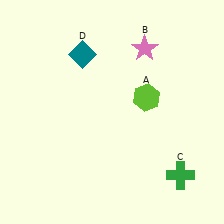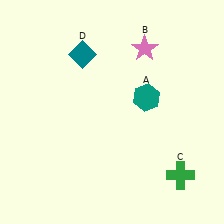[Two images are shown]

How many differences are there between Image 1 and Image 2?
There is 1 difference between the two images.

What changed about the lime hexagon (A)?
In Image 1, A is lime. In Image 2, it changed to teal.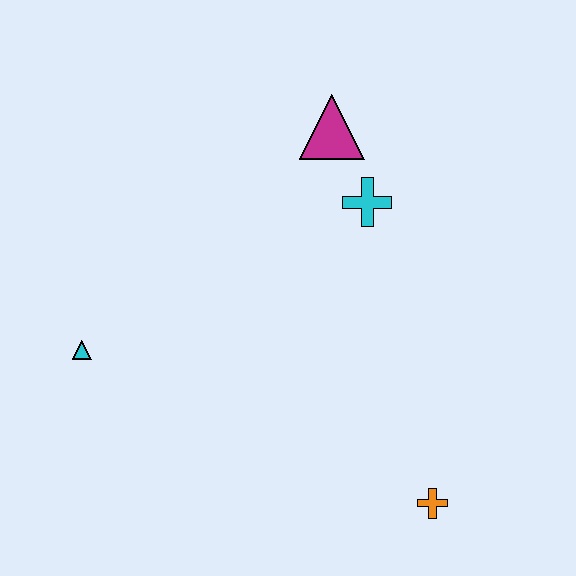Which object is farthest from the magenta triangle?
The orange cross is farthest from the magenta triangle.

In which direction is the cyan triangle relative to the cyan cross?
The cyan triangle is to the left of the cyan cross.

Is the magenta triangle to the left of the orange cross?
Yes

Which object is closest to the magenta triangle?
The cyan cross is closest to the magenta triangle.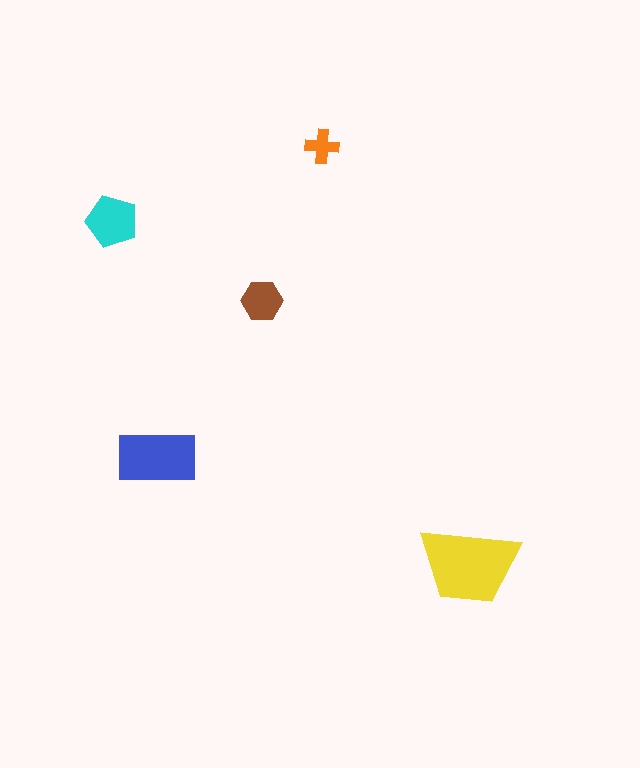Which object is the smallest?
The orange cross.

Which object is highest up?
The orange cross is topmost.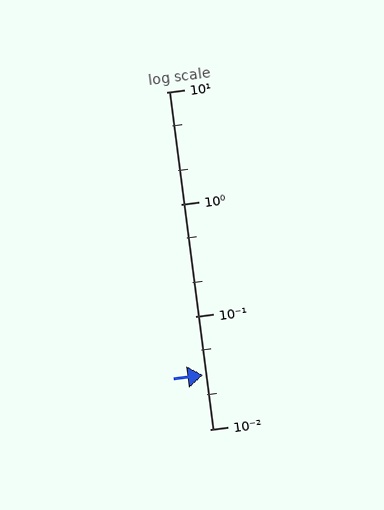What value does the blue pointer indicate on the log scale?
The pointer indicates approximately 0.03.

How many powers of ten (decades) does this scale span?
The scale spans 3 decades, from 0.01 to 10.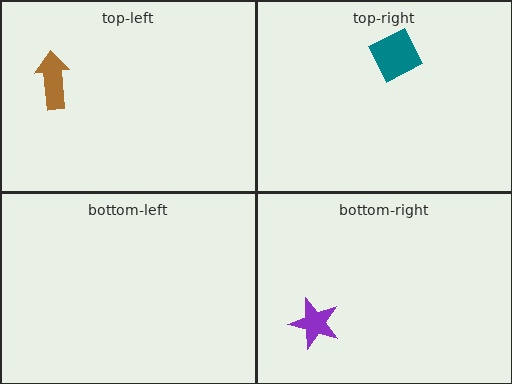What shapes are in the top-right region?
The teal square.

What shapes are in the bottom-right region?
The purple star.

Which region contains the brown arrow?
The top-left region.